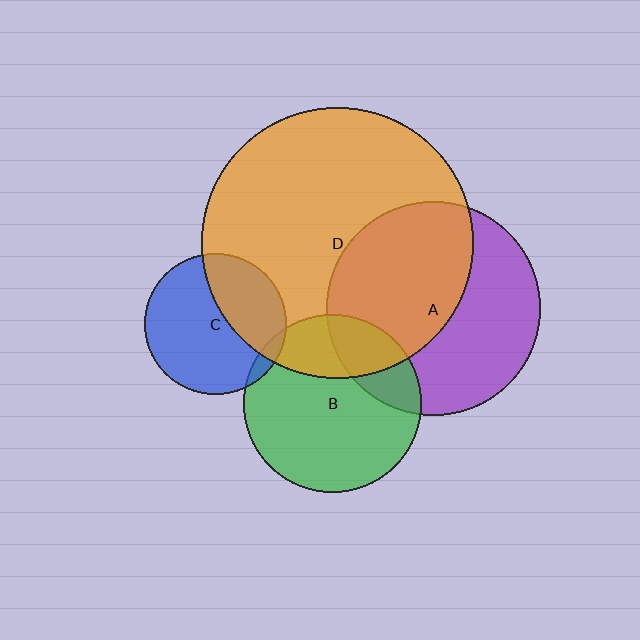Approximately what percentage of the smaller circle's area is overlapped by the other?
Approximately 5%.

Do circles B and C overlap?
Yes.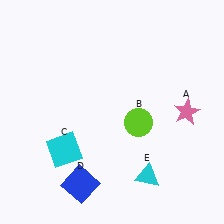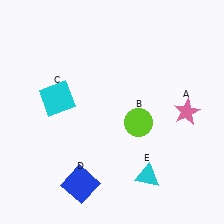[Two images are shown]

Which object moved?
The cyan square (C) moved up.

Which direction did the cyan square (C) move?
The cyan square (C) moved up.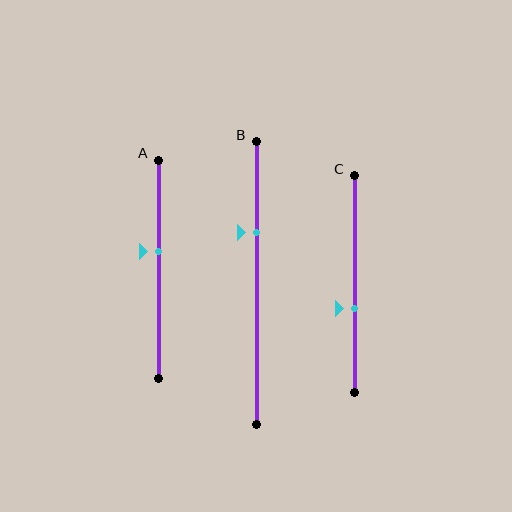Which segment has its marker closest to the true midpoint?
Segment A has its marker closest to the true midpoint.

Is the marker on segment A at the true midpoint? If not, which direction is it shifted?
No, the marker on segment A is shifted upward by about 8% of the segment length.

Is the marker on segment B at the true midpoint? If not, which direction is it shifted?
No, the marker on segment B is shifted upward by about 18% of the segment length.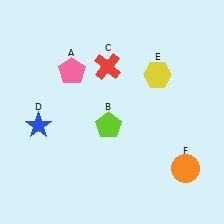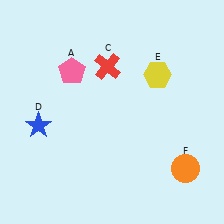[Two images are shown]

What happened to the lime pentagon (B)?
The lime pentagon (B) was removed in Image 2. It was in the bottom-left area of Image 1.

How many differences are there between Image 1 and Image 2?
There is 1 difference between the two images.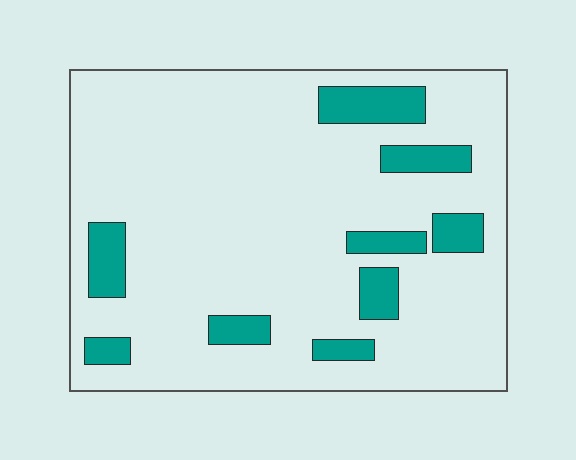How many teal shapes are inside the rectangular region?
9.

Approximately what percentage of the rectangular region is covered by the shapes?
Approximately 15%.